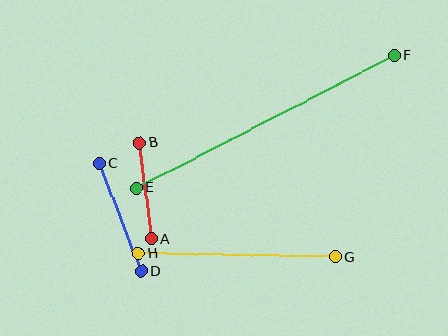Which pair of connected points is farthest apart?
Points E and F are farthest apart.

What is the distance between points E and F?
The distance is approximately 290 pixels.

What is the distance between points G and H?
The distance is approximately 197 pixels.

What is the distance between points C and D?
The distance is approximately 116 pixels.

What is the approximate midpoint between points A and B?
The midpoint is at approximately (146, 191) pixels.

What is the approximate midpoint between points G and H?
The midpoint is at approximately (237, 255) pixels.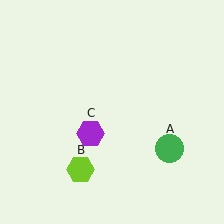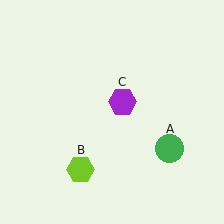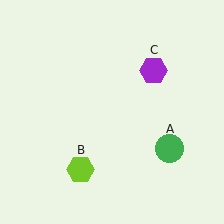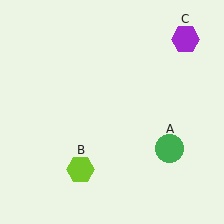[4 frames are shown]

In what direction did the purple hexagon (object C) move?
The purple hexagon (object C) moved up and to the right.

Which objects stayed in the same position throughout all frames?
Green circle (object A) and lime hexagon (object B) remained stationary.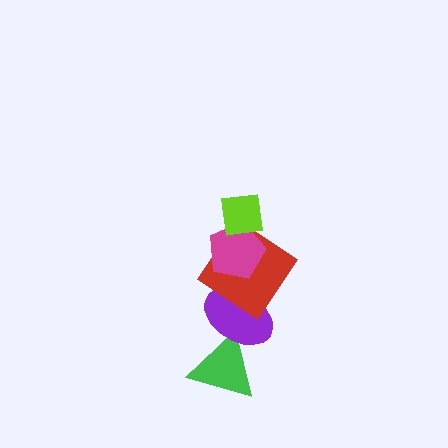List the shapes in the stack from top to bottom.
From top to bottom: the lime square, the magenta pentagon, the red diamond, the purple ellipse, the green triangle.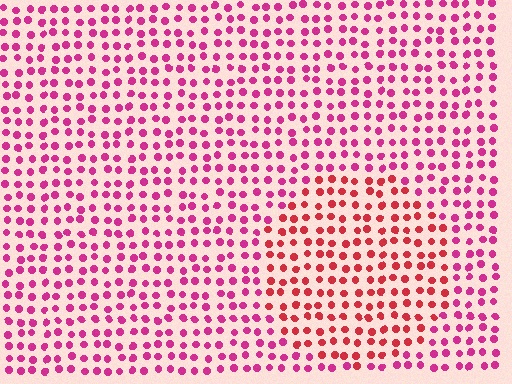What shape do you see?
I see a circle.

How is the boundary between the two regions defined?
The boundary is defined purely by a slight shift in hue (about 30 degrees). Spacing, size, and orientation are identical on both sides.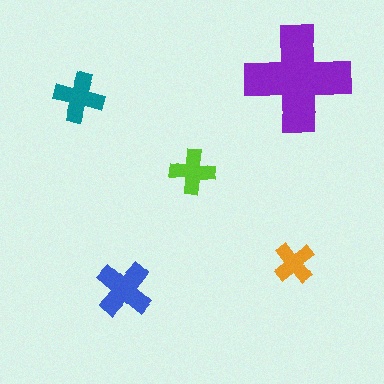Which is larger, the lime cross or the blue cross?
The blue one.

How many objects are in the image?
There are 5 objects in the image.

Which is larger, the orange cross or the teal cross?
The teal one.